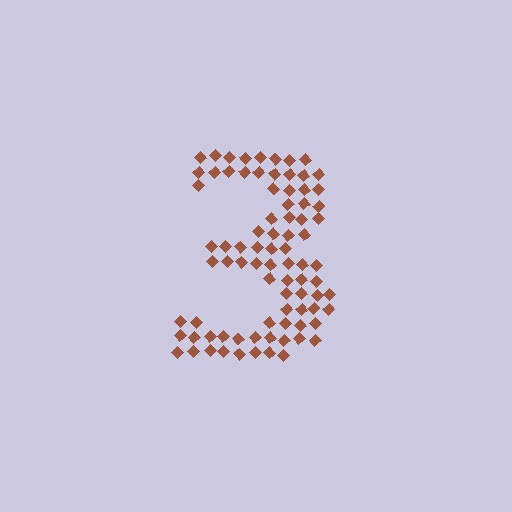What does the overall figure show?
The overall figure shows the digit 3.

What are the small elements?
The small elements are diamonds.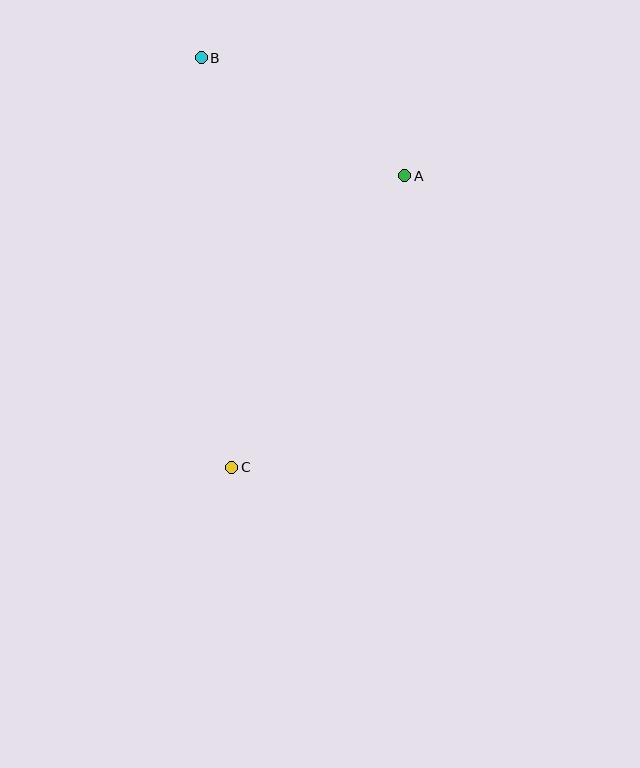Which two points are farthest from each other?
Points B and C are farthest from each other.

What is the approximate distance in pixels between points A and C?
The distance between A and C is approximately 339 pixels.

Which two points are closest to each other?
Points A and B are closest to each other.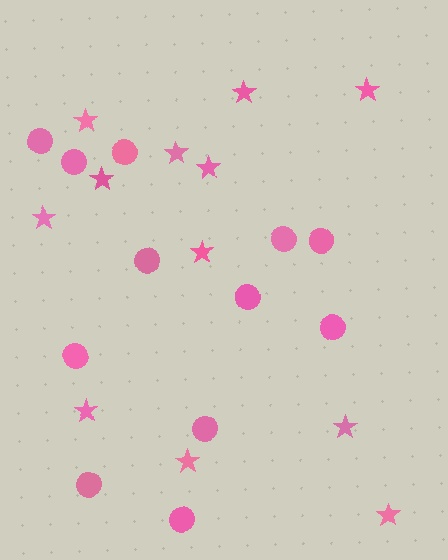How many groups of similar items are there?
There are 2 groups: one group of stars (12) and one group of circles (12).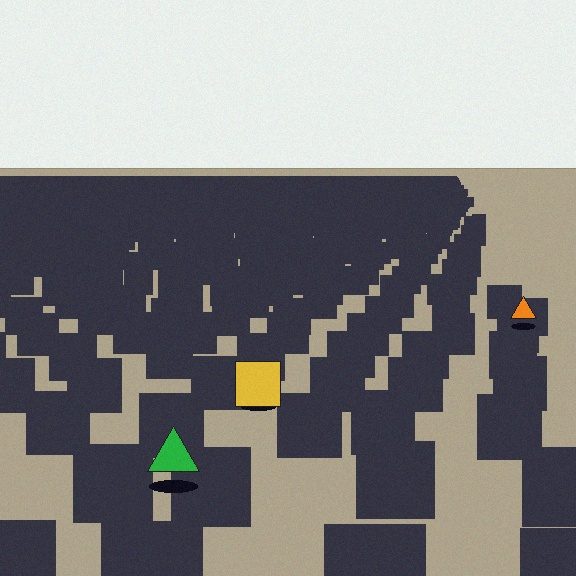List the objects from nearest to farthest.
From nearest to farthest: the green triangle, the yellow square, the orange triangle.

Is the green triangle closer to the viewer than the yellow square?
Yes. The green triangle is closer — you can tell from the texture gradient: the ground texture is coarser near it.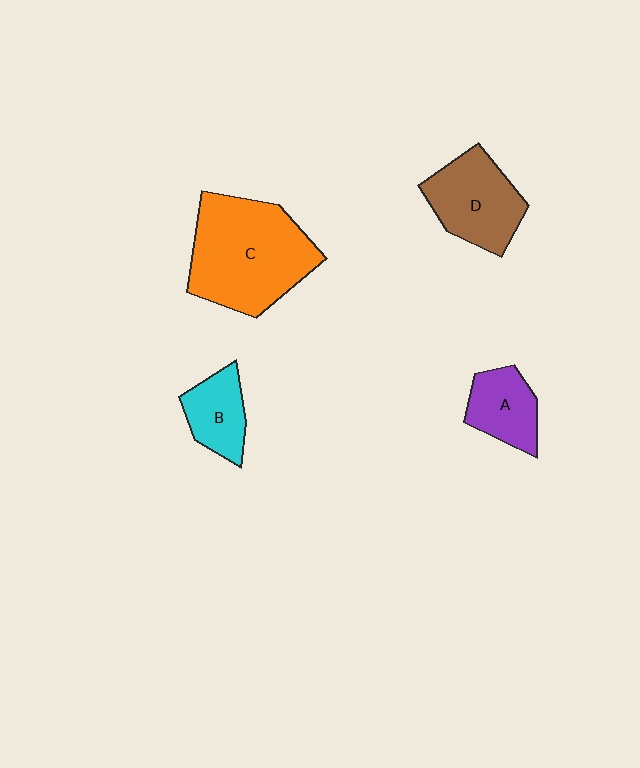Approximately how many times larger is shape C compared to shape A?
Approximately 2.5 times.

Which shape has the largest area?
Shape C (orange).